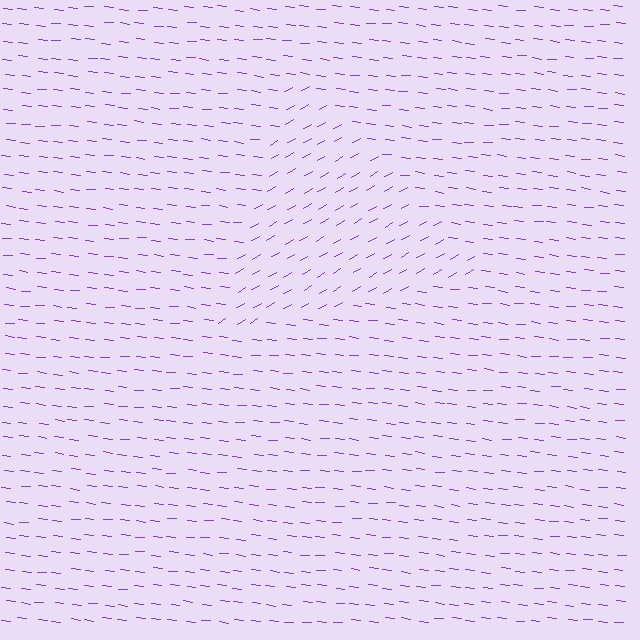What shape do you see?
I see a triangle.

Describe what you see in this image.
The image is filled with small purple line segments. A triangle region in the image has lines oriented differently from the surrounding lines, creating a visible texture boundary.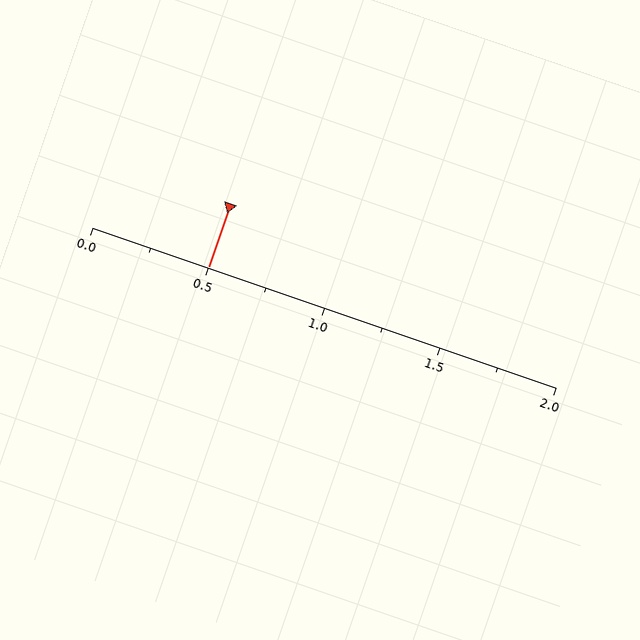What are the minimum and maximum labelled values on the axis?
The axis runs from 0.0 to 2.0.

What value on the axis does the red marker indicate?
The marker indicates approximately 0.5.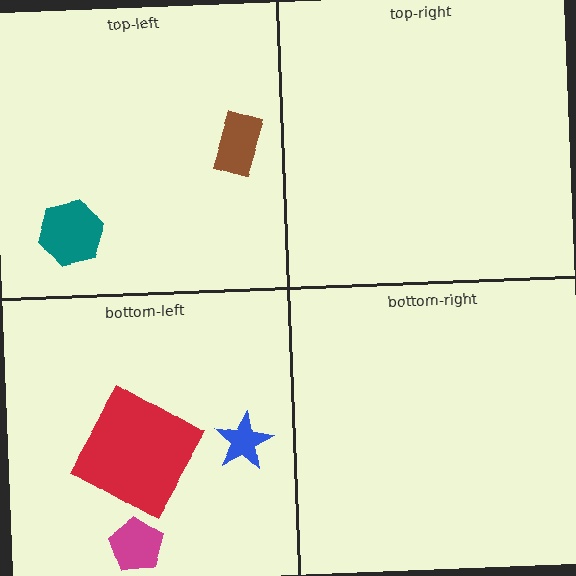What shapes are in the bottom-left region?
The magenta pentagon, the blue star, the red square.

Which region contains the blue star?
The bottom-left region.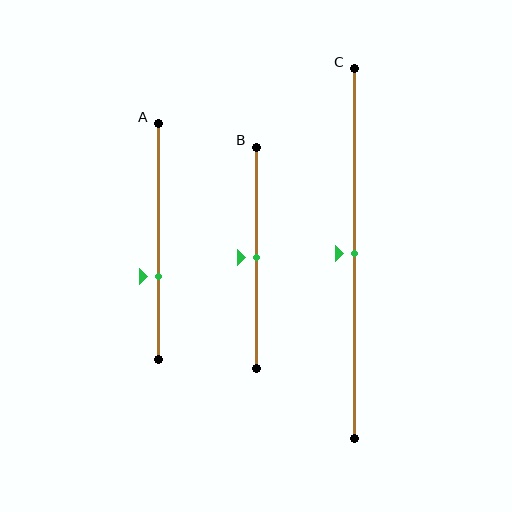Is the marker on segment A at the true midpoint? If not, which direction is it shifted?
No, the marker on segment A is shifted downward by about 15% of the segment length.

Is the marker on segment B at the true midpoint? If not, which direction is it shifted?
Yes, the marker on segment B is at the true midpoint.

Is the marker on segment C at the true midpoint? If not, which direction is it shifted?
Yes, the marker on segment C is at the true midpoint.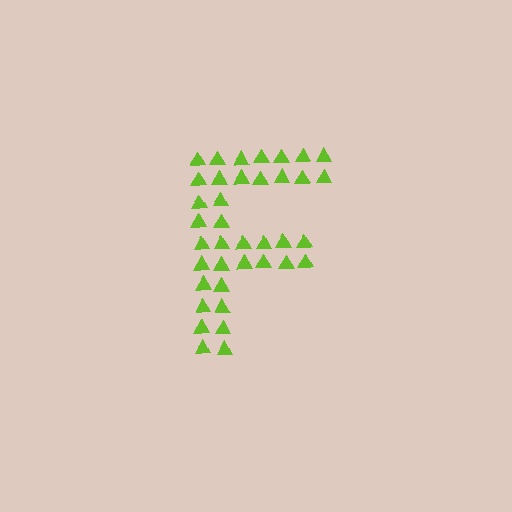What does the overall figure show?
The overall figure shows the letter F.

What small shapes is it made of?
It is made of small triangles.